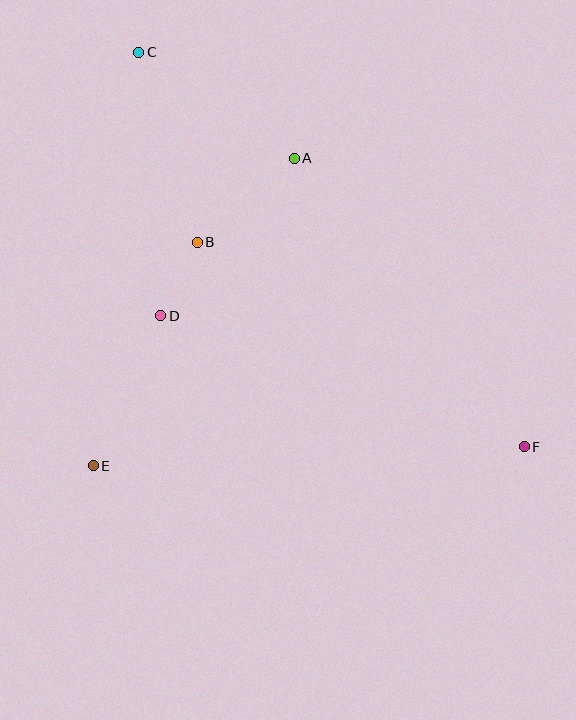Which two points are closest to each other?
Points B and D are closest to each other.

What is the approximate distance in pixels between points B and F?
The distance between B and F is approximately 386 pixels.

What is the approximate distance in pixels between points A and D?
The distance between A and D is approximately 207 pixels.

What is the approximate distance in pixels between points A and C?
The distance between A and C is approximately 188 pixels.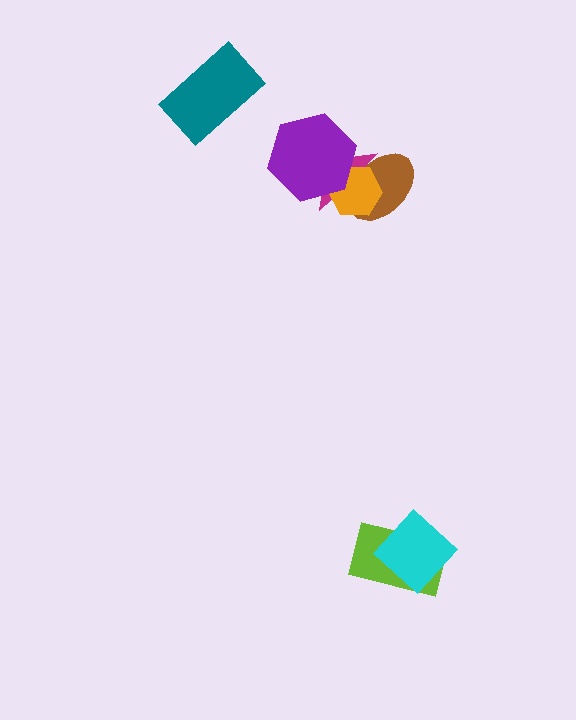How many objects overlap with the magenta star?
3 objects overlap with the magenta star.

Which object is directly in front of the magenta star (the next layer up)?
The orange hexagon is directly in front of the magenta star.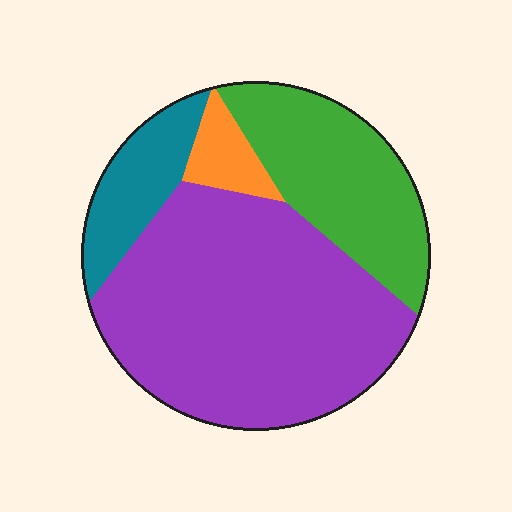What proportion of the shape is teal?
Teal covers roughly 10% of the shape.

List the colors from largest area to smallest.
From largest to smallest: purple, green, teal, orange.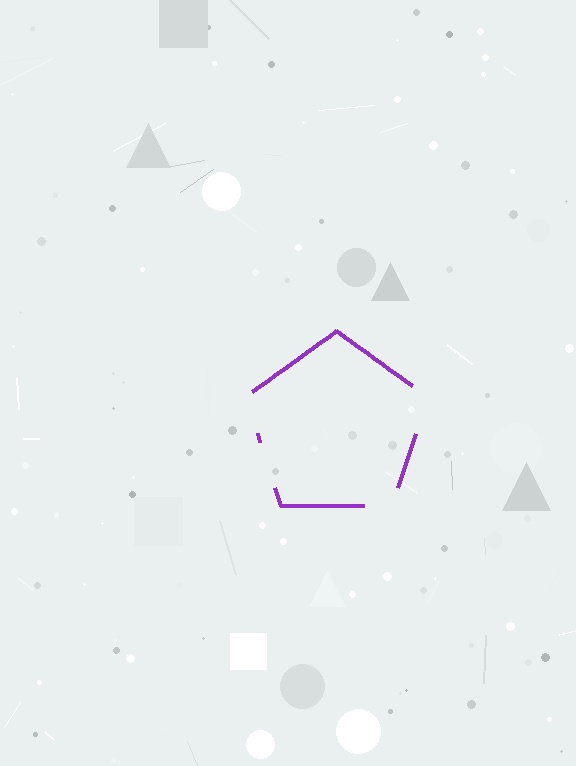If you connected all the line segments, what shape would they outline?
They would outline a pentagon.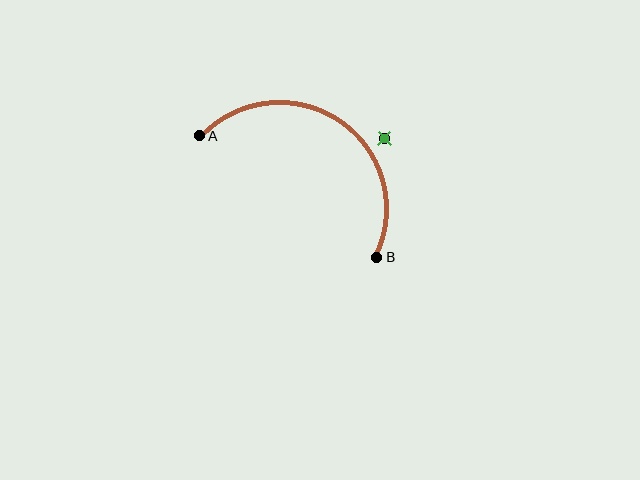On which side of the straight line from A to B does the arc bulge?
The arc bulges above and to the right of the straight line connecting A and B.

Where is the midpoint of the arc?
The arc midpoint is the point on the curve farthest from the straight line joining A and B. It sits above and to the right of that line.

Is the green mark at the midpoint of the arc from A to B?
No — the green mark does not lie on the arc at all. It sits slightly outside the curve.